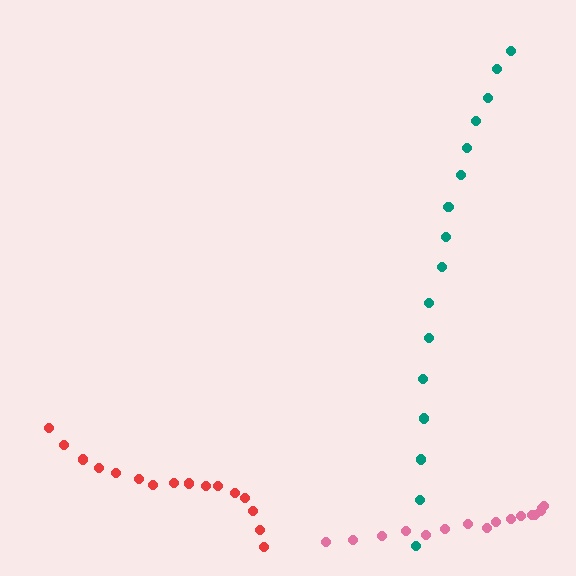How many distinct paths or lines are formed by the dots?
There are 3 distinct paths.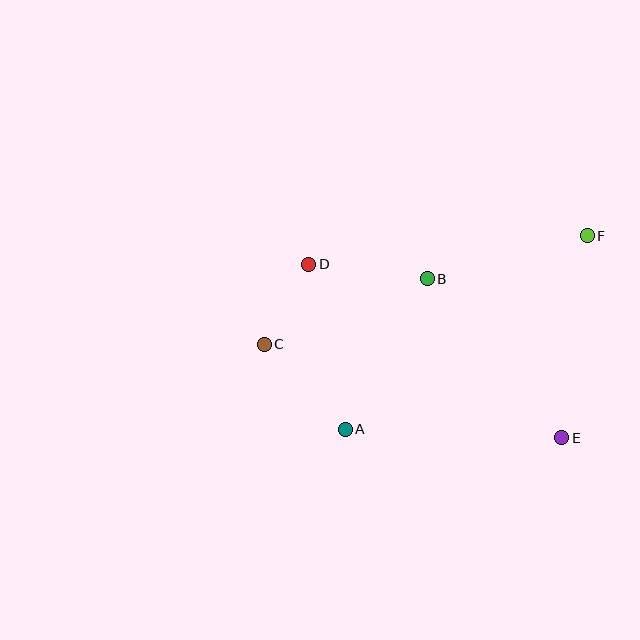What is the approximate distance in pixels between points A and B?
The distance between A and B is approximately 171 pixels.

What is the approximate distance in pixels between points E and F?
The distance between E and F is approximately 204 pixels.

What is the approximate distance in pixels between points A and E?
The distance between A and E is approximately 217 pixels.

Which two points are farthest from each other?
Points C and F are farthest from each other.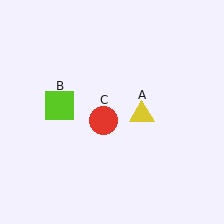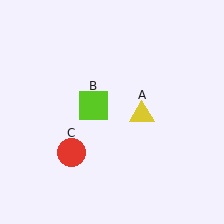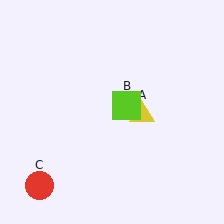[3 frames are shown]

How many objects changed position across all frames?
2 objects changed position: lime square (object B), red circle (object C).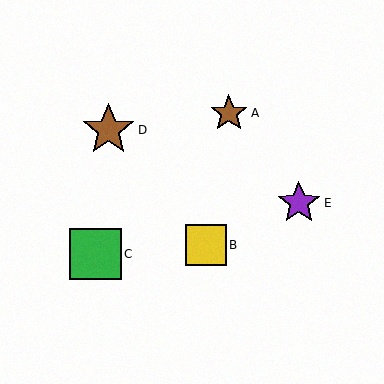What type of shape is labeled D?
Shape D is a brown star.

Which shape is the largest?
The brown star (labeled D) is the largest.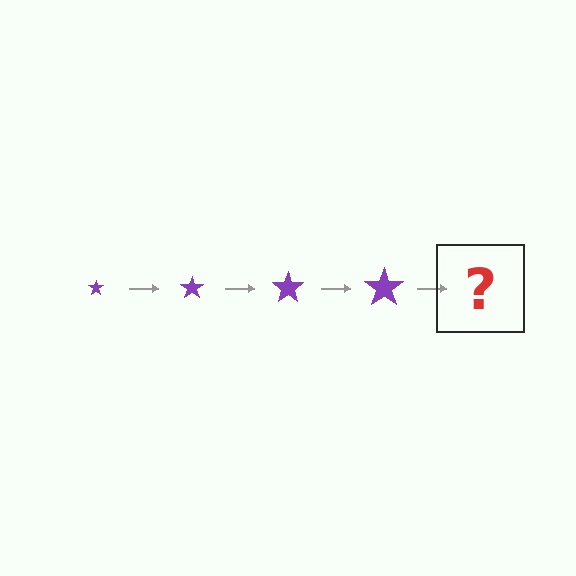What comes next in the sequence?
The next element should be a purple star, larger than the previous one.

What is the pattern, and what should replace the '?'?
The pattern is that the star gets progressively larger each step. The '?' should be a purple star, larger than the previous one.